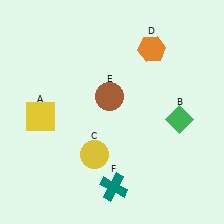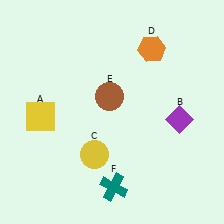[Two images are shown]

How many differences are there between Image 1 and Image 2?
There is 1 difference between the two images.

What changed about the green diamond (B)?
In Image 1, B is green. In Image 2, it changed to purple.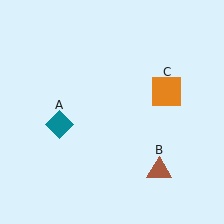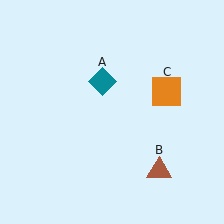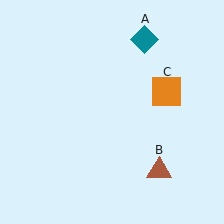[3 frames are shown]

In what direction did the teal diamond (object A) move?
The teal diamond (object A) moved up and to the right.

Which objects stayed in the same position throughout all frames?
Brown triangle (object B) and orange square (object C) remained stationary.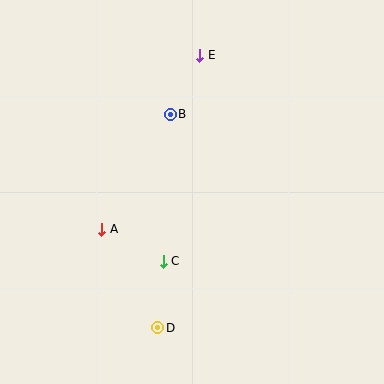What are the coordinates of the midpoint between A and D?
The midpoint between A and D is at (130, 278).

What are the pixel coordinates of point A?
Point A is at (102, 229).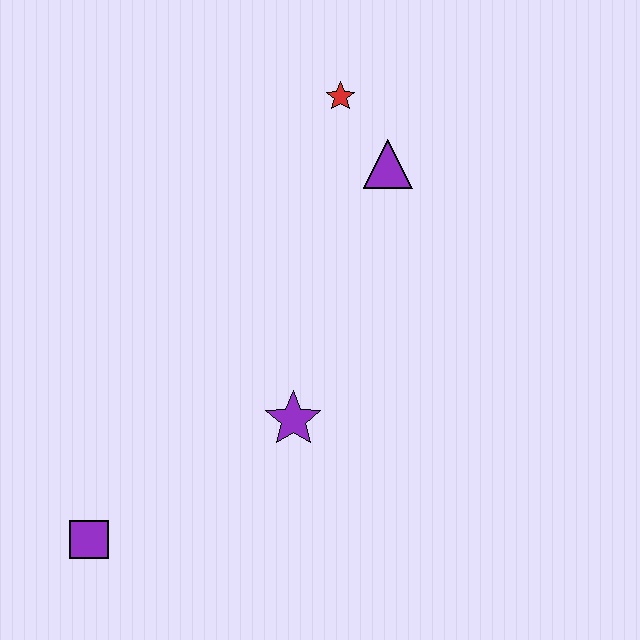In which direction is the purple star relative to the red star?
The purple star is below the red star.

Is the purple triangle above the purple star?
Yes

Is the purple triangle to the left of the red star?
No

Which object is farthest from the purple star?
The red star is farthest from the purple star.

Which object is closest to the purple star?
The purple square is closest to the purple star.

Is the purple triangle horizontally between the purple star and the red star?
No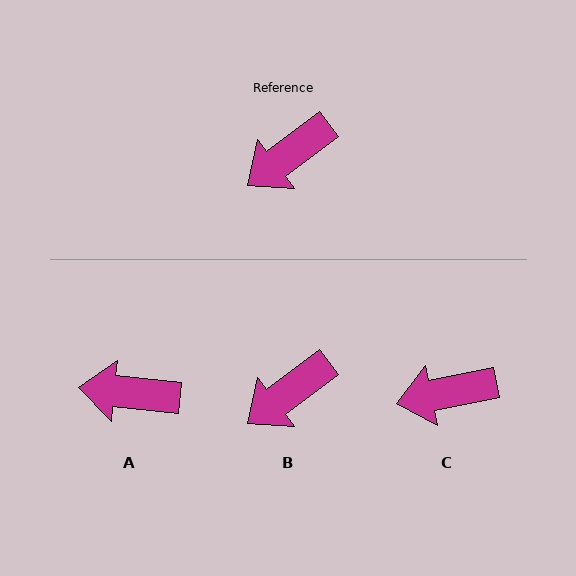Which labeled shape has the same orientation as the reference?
B.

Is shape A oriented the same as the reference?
No, it is off by about 43 degrees.